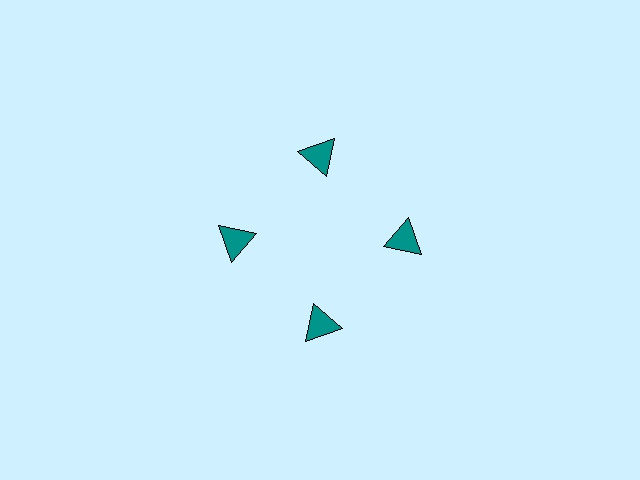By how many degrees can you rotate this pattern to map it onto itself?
The pattern maps onto itself every 90 degrees of rotation.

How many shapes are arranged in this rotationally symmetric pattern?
There are 4 shapes, arranged in 4 groups of 1.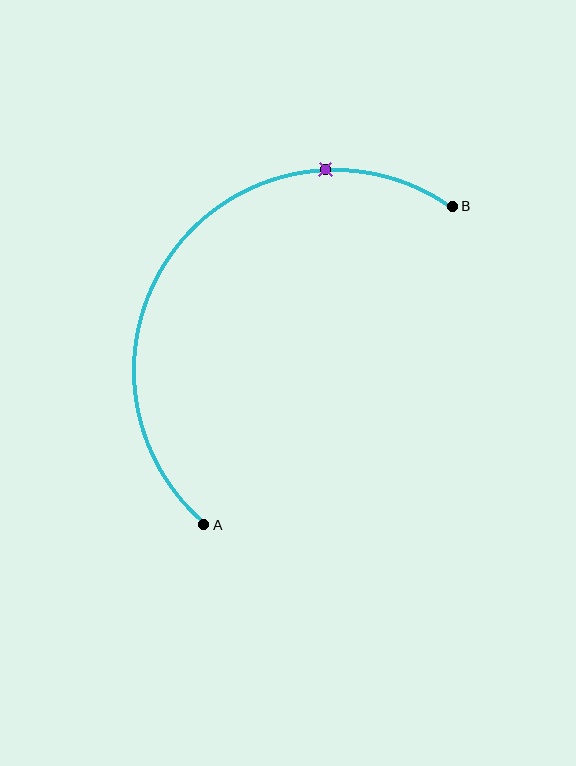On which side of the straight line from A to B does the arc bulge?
The arc bulges above and to the left of the straight line connecting A and B.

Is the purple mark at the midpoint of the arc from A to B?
No. The purple mark lies on the arc but is closer to endpoint B. The arc midpoint would be at the point on the curve equidistant along the arc from both A and B.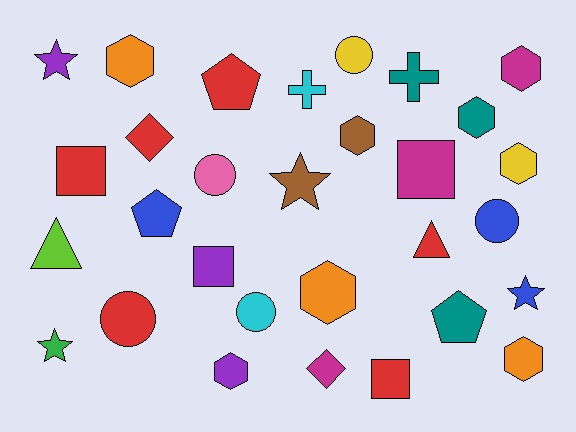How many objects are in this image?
There are 30 objects.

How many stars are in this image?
There are 4 stars.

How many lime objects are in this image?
There is 1 lime object.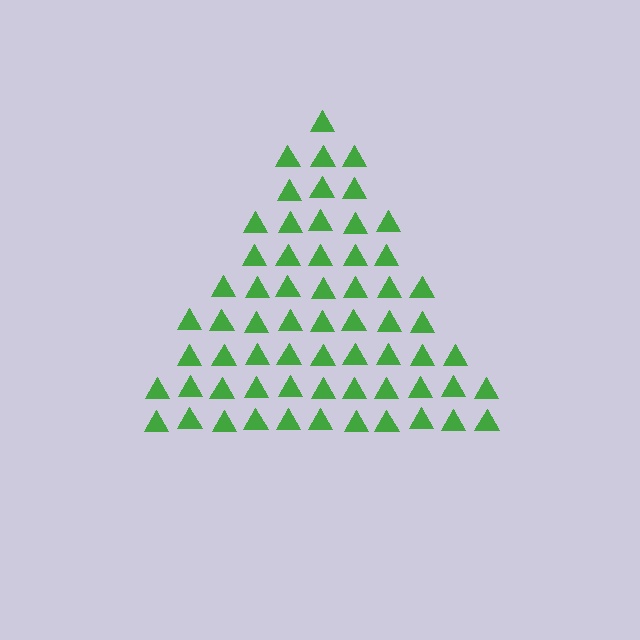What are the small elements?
The small elements are triangles.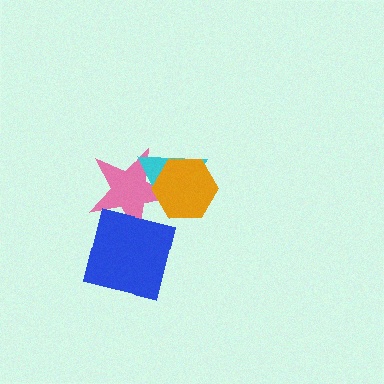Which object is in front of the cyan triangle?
The orange hexagon is in front of the cyan triangle.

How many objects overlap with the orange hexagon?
2 objects overlap with the orange hexagon.